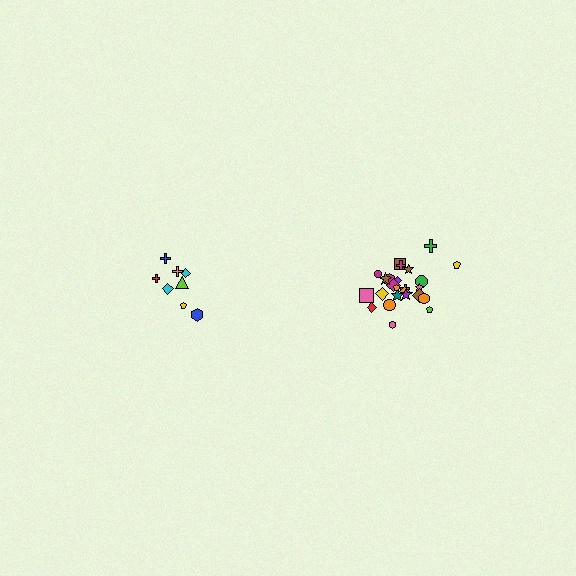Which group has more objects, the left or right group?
The right group.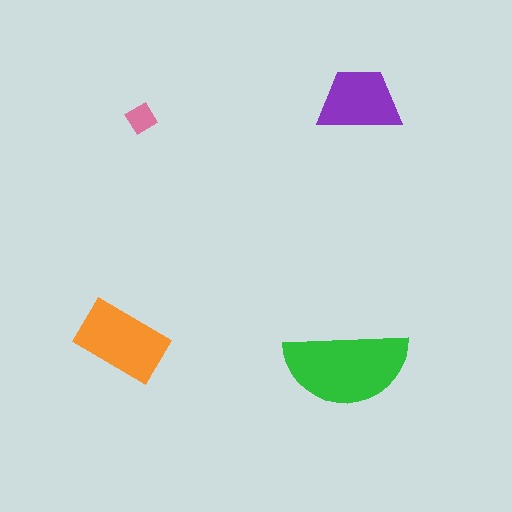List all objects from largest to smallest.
The green semicircle, the orange rectangle, the purple trapezoid, the pink diamond.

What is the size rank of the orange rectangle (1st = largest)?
2nd.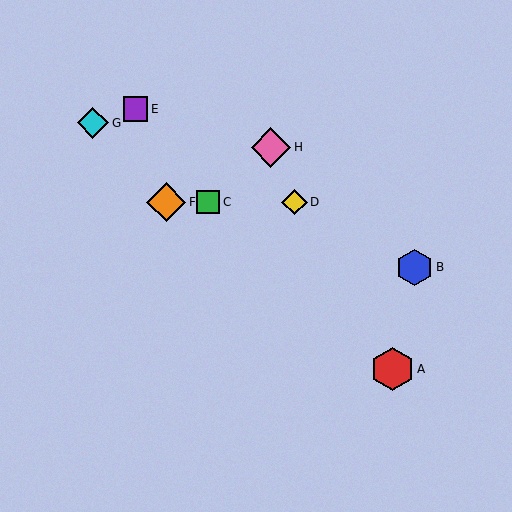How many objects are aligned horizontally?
3 objects (C, D, F) are aligned horizontally.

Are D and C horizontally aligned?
Yes, both are at y≈202.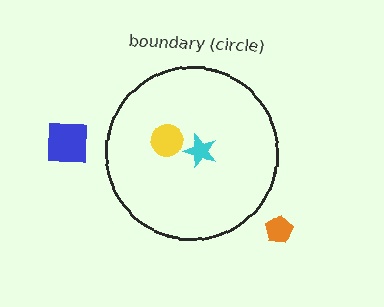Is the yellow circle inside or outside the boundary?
Inside.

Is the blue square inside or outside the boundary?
Outside.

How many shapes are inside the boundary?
2 inside, 2 outside.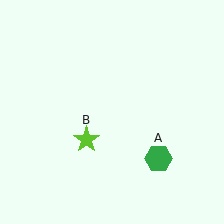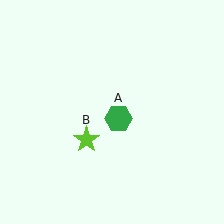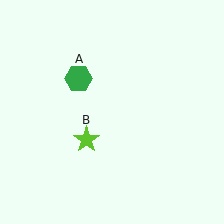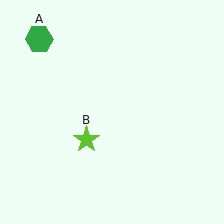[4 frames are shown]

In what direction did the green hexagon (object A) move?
The green hexagon (object A) moved up and to the left.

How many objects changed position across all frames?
1 object changed position: green hexagon (object A).